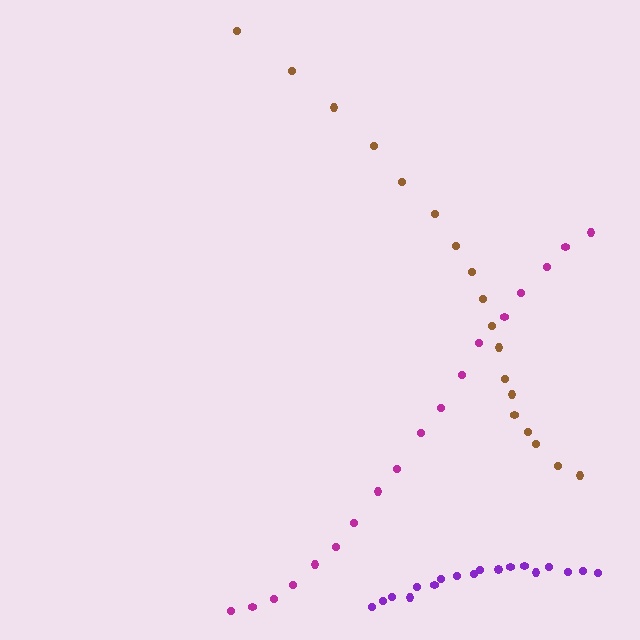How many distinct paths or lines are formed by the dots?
There are 3 distinct paths.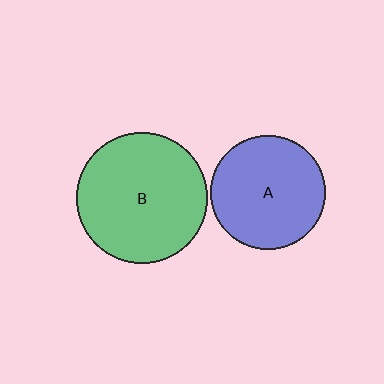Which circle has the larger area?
Circle B (green).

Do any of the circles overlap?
No, none of the circles overlap.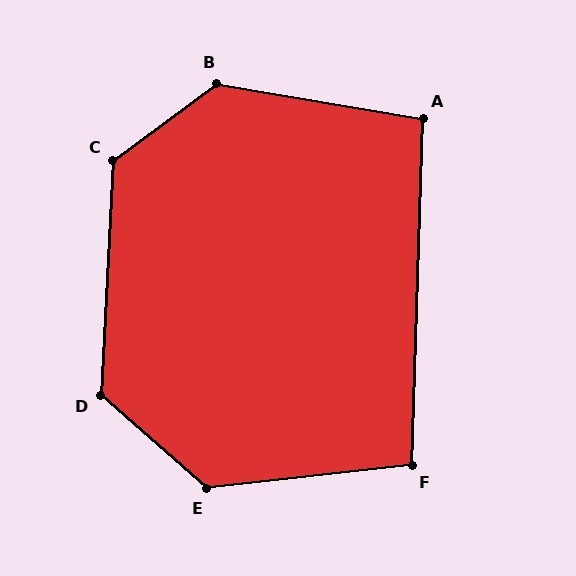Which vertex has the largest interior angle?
B, at approximately 134 degrees.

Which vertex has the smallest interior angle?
A, at approximately 98 degrees.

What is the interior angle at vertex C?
Approximately 130 degrees (obtuse).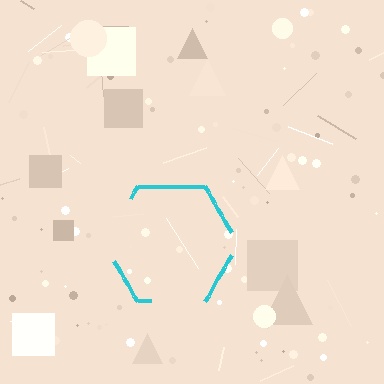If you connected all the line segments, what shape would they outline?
They would outline a hexagon.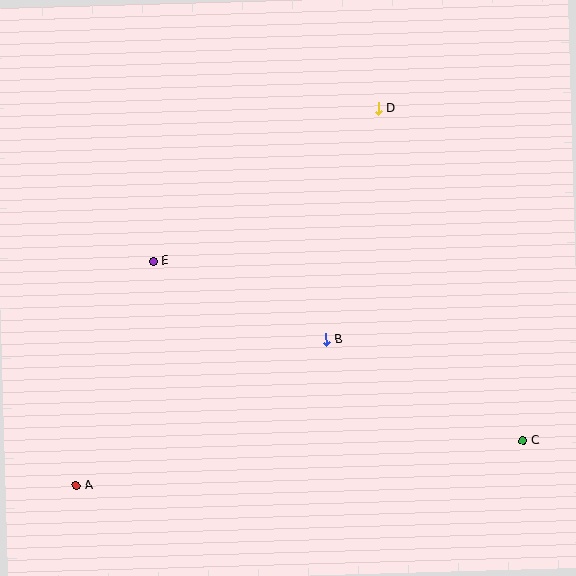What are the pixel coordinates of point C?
Point C is at (523, 440).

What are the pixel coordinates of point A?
Point A is at (76, 485).